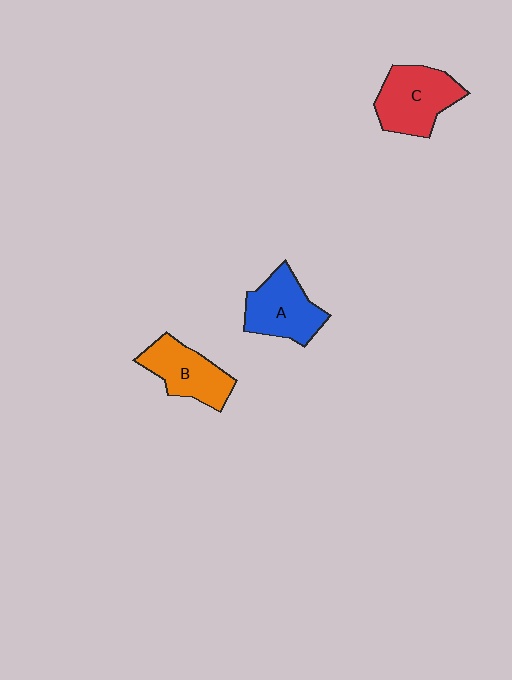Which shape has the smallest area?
Shape B (orange).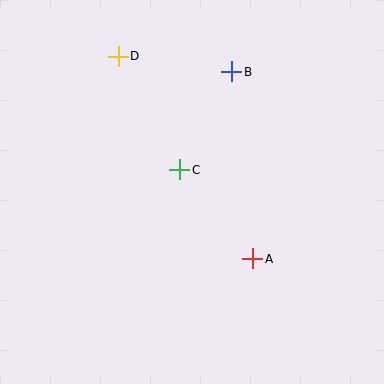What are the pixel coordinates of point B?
Point B is at (232, 72).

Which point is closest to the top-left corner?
Point D is closest to the top-left corner.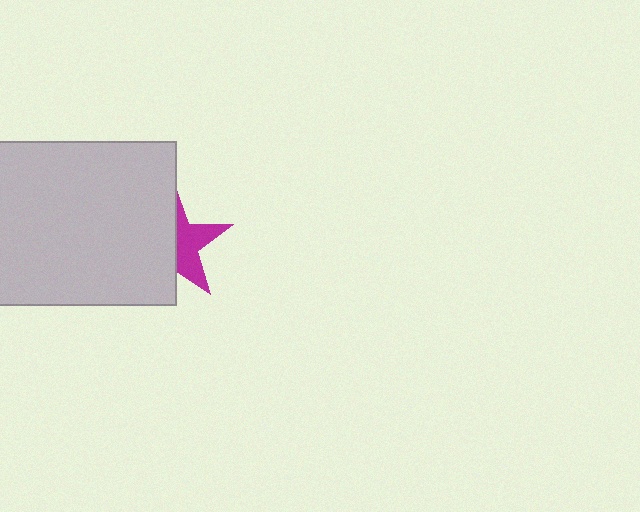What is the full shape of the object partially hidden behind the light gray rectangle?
The partially hidden object is a magenta star.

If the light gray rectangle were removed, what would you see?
You would see the complete magenta star.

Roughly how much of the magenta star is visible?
A small part of it is visible (roughly 43%).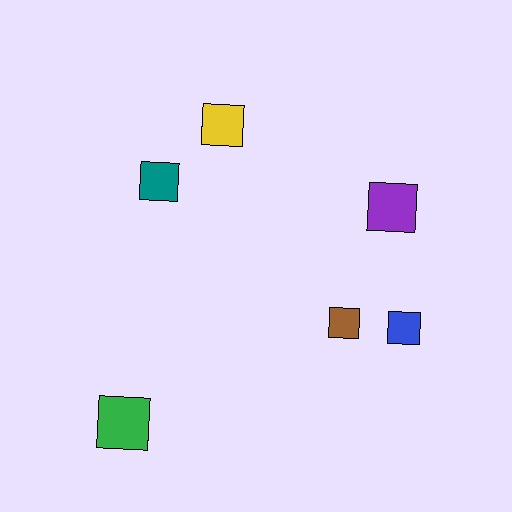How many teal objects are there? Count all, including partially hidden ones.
There is 1 teal object.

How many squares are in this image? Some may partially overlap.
There are 6 squares.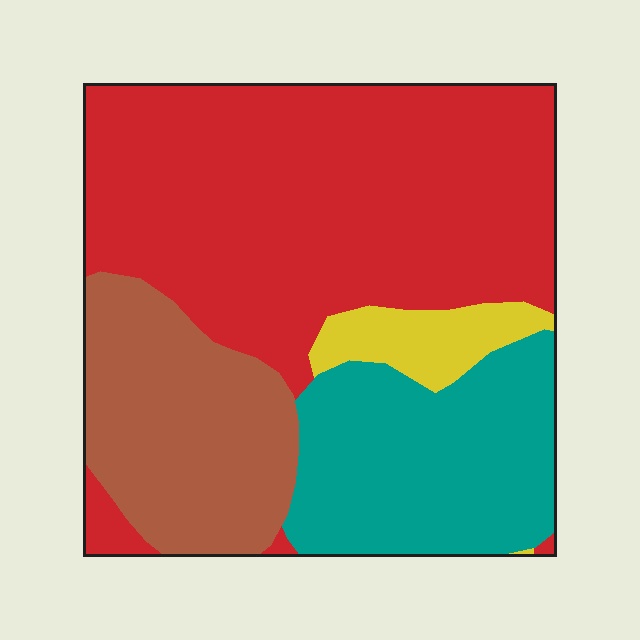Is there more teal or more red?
Red.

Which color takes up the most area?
Red, at roughly 50%.